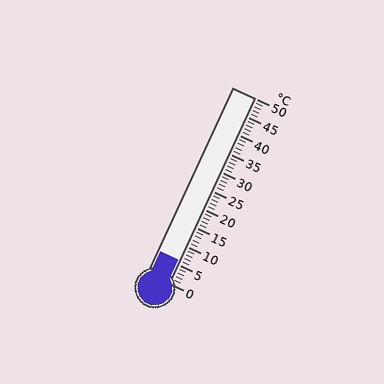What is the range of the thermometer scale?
The thermometer scale ranges from 0°C to 50°C.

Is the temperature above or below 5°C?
The temperature is above 5°C.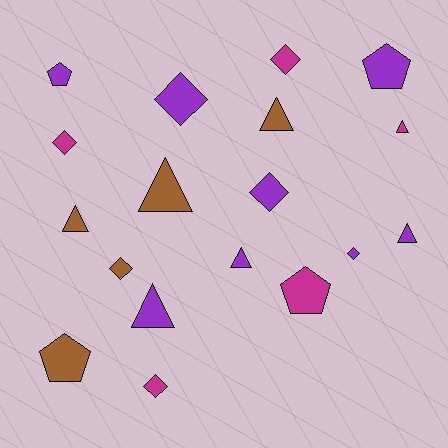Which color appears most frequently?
Purple, with 8 objects.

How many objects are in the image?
There are 18 objects.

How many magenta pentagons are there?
There is 1 magenta pentagon.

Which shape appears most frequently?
Diamond, with 7 objects.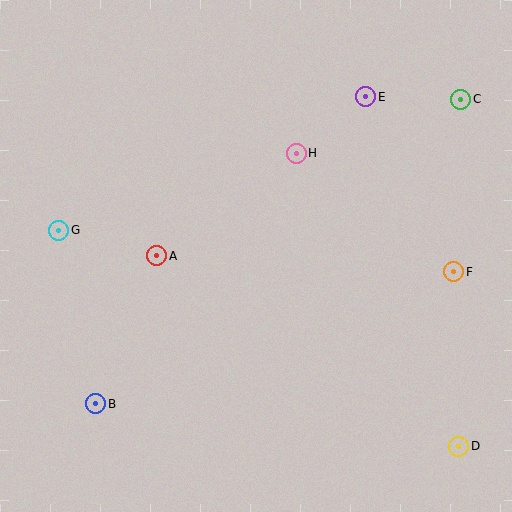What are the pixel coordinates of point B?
Point B is at (96, 404).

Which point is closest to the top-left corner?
Point G is closest to the top-left corner.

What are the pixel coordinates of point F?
Point F is at (454, 272).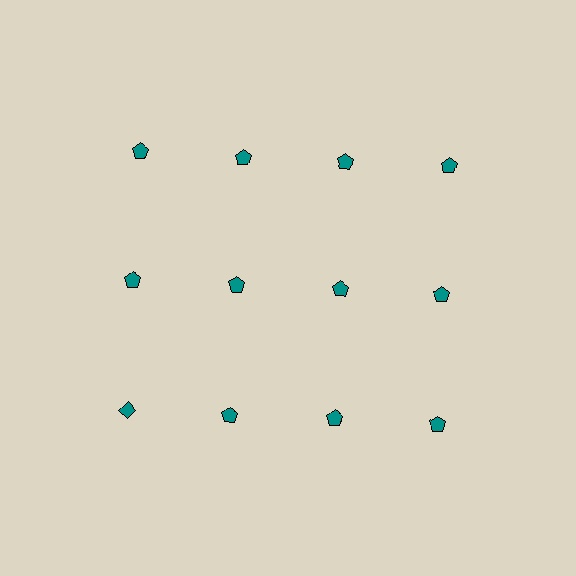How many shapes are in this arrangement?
There are 12 shapes arranged in a grid pattern.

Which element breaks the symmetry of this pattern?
The teal diamond in the third row, leftmost column breaks the symmetry. All other shapes are teal pentagons.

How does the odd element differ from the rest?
It has a different shape: diamond instead of pentagon.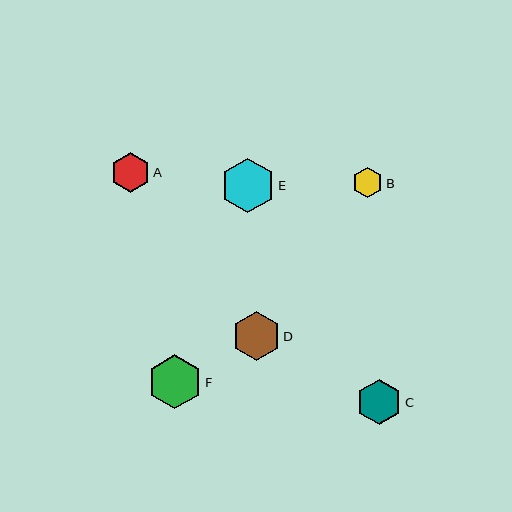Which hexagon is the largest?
Hexagon E is the largest with a size of approximately 55 pixels.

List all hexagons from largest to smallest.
From largest to smallest: E, F, D, C, A, B.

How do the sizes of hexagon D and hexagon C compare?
Hexagon D and hexagon C are approximately the same size.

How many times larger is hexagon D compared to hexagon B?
Hexagon D is approximately 1.6 times the size of hexagon B.